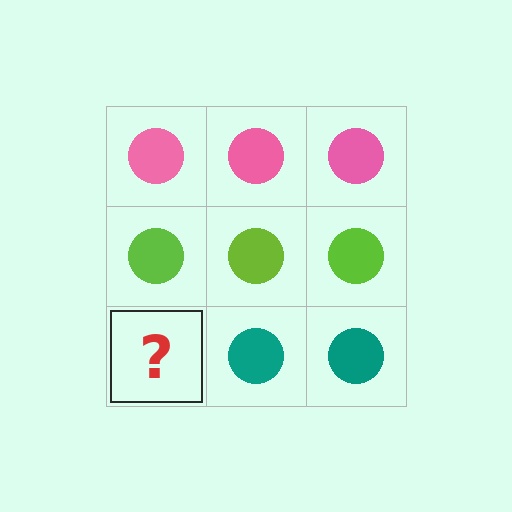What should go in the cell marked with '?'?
The missing cell should contain a teal circle.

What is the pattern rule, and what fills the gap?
The rule is that each row has a consistent color. The gap should be filled with a teal circle.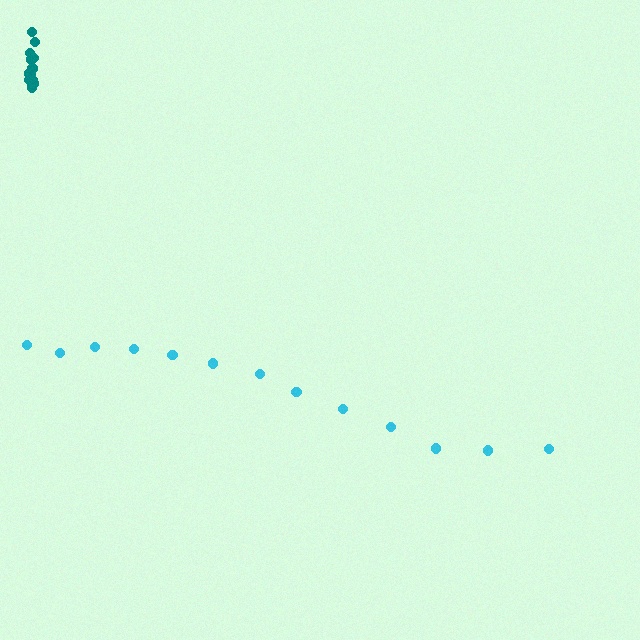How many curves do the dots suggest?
There are 2 distinct paths.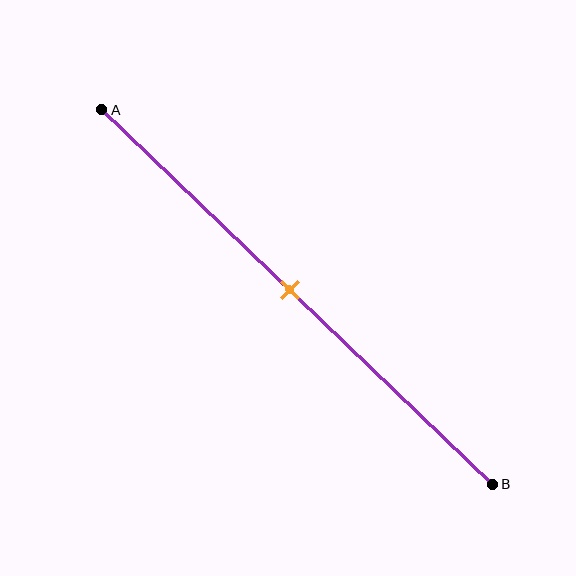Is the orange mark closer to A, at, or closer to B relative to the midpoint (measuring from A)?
The orange mark is approximately at the midpoint of segment AB.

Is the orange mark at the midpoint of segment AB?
Yes, the mark is approximately at the midpoint.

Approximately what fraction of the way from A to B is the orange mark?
The orange mark is approximately 50% of the way from A to B.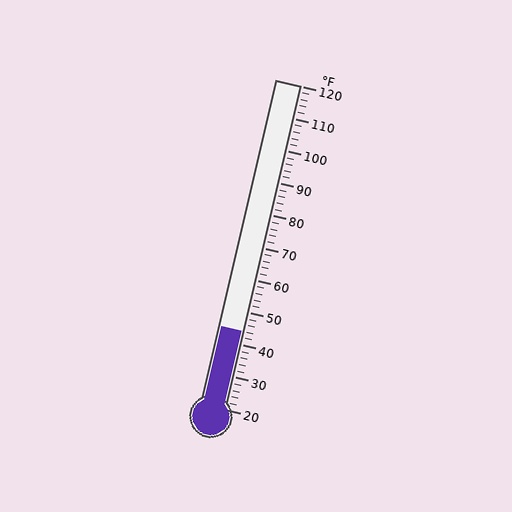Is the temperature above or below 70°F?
The temperature is below 70°F.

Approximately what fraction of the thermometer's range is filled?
The thermometer is filled to approximately 25% of its range.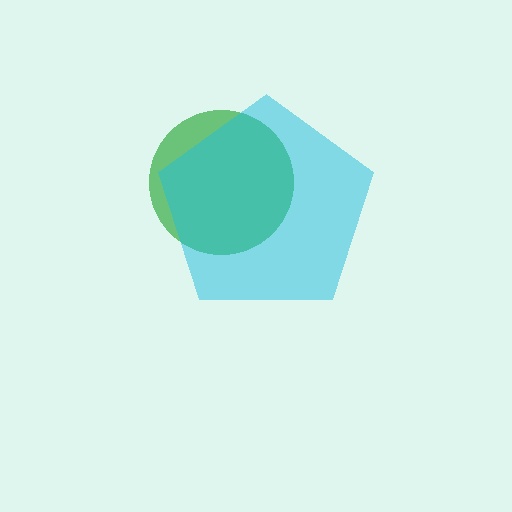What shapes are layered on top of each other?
The layered shapes are: a green circle, a cyan pentagon.